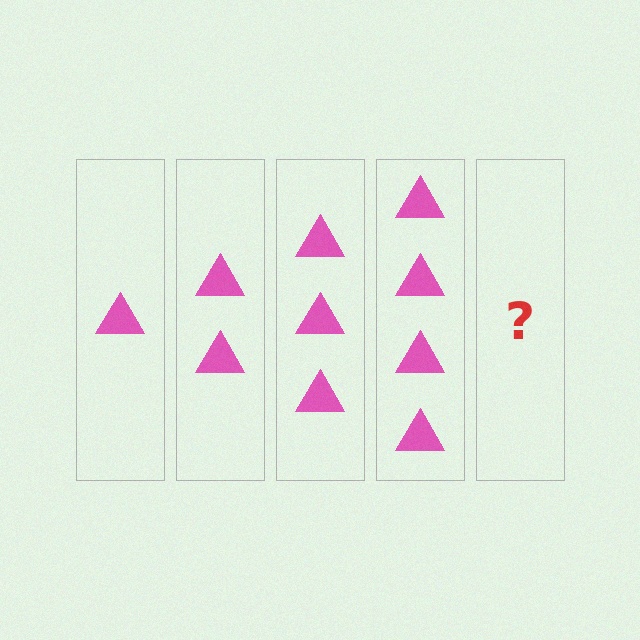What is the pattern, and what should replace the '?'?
The pattern is that each step adds one more triangle. The '?' should be 5 triangles.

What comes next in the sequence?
The next element should be 5 triangles.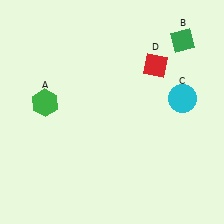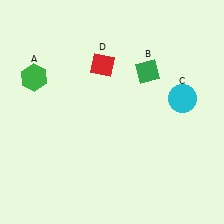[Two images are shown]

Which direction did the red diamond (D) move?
The red diamond (D) moved left.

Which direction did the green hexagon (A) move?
The green hexagon (A) moved up.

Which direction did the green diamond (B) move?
The green diamond (B) moved left.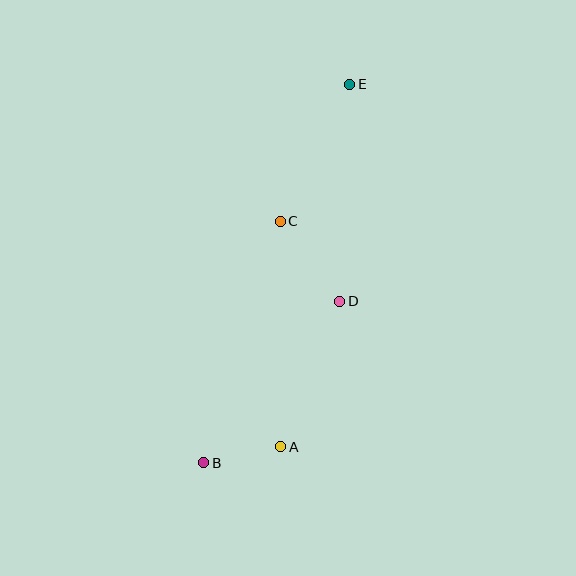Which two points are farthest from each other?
Points B and E are farthest from each other.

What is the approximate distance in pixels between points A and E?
The distance between A and E is approximately 369 pixels.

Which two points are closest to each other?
Points A and B are closest to each other.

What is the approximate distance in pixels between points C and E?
The distance between C and E is approximately 153 pixels.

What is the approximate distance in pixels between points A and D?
The distance between A and D is approximately 157 pixels.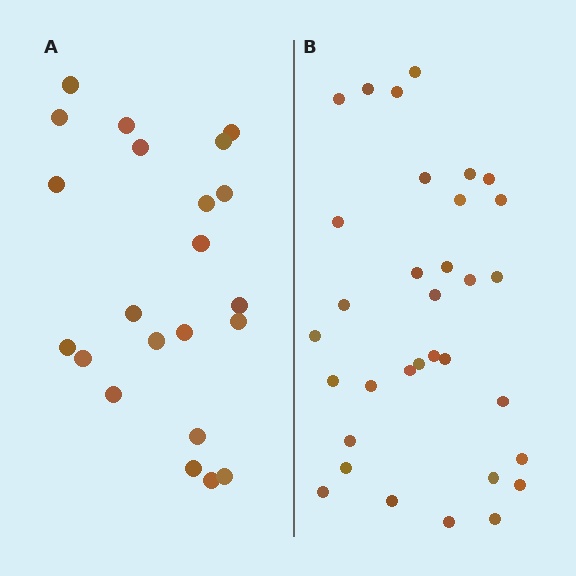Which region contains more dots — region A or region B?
Region B (the right region) has more dots.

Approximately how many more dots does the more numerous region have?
Region B has roughly 12 or so more dots than region A.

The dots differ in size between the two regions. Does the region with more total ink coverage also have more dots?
No. Region A has more total ink coverage because its dots are larger, but region B actually contains more individual dots. Total area can be misleading — the number of items is what matters here.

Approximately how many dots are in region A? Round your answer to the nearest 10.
About 20 dots. (The exact count is 22, which rounds to 20.)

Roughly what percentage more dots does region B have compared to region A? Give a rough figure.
About 50% more.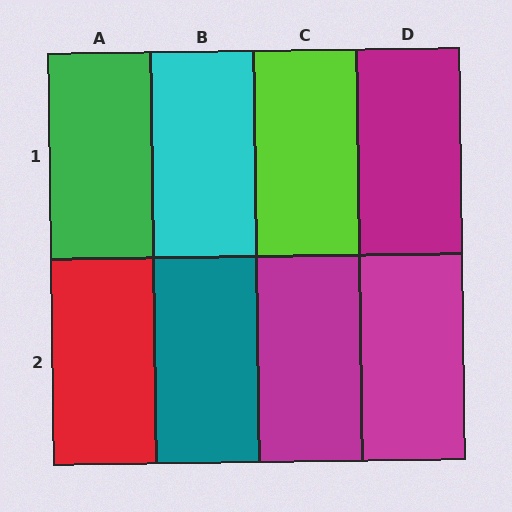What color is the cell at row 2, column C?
Magenta.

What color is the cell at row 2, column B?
Teal.